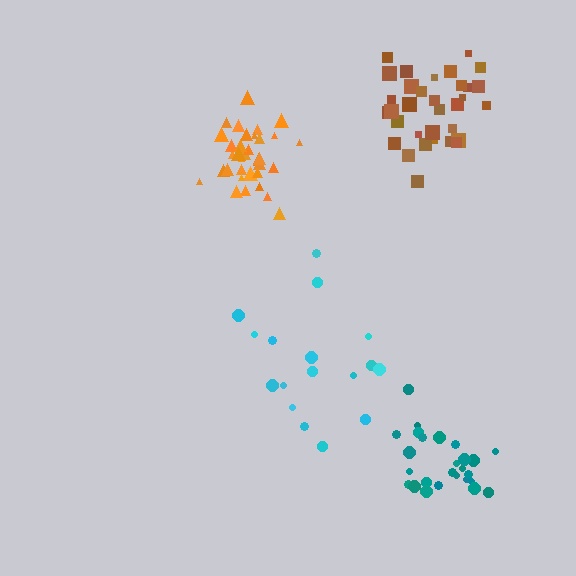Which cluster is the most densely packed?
Orange.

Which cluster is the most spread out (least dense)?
Cyan.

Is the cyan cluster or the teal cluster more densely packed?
Teal.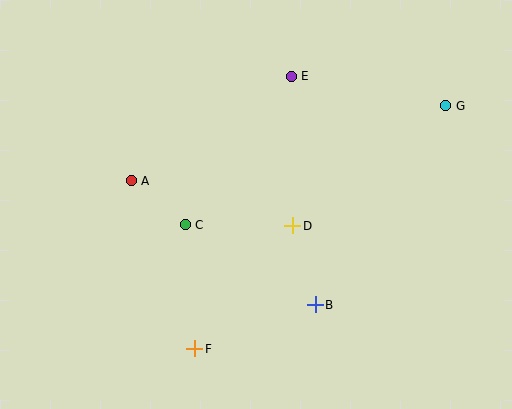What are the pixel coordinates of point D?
Point D is at (293, 226).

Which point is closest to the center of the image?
Point D at (293, 226) is closest to the center.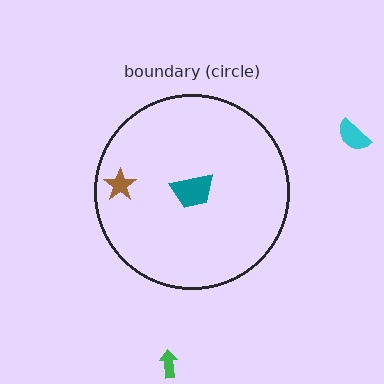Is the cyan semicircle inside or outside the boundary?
Outside.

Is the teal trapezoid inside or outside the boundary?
Inside.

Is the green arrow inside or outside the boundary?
Outside.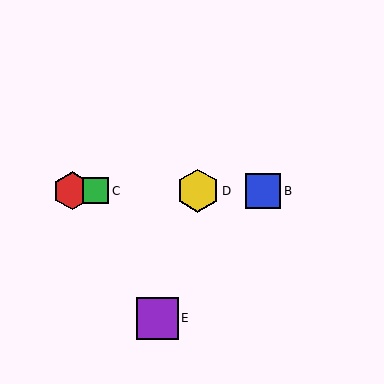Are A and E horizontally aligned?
No, A is at y≈191 and E is at y≈318.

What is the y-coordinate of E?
Object E is at y≈318.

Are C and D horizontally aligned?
Yes, both are at y≈191.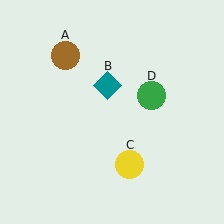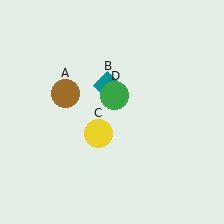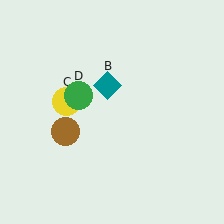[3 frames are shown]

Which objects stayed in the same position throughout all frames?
Teal diamond (object B) remained stationary.